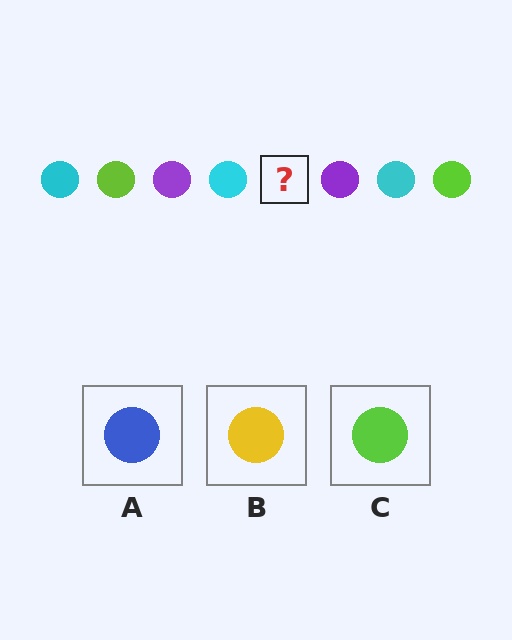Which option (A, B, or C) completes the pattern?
C.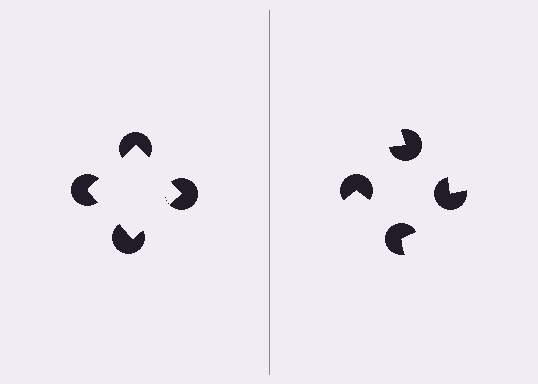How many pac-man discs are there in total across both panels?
8 — 4 on each side.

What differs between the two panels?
The pac-man discs are positioned identically on both sides; only the wedge orientations differ. On the left they align to a square; on the right they are misaligned.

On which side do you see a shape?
An illusory square appears on the left side. On the right side the wedge cuts are rotated, so no coherent shape forms.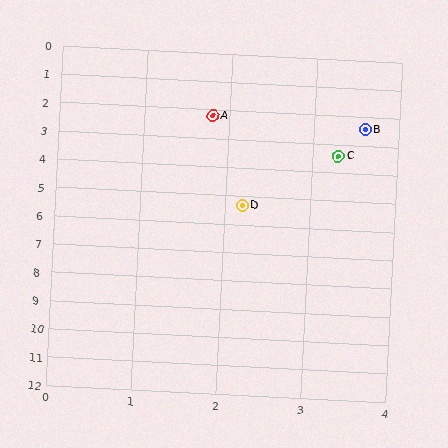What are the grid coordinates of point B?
Point B is at approximately (3.6, 2.4).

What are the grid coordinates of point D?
Point D is at approximately (2.2, 5.3).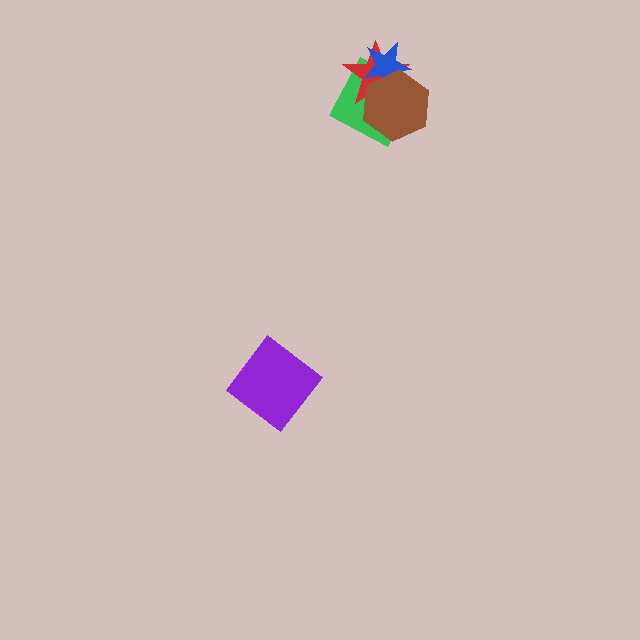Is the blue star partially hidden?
Yes, it is partially covered by another shape.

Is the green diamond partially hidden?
Yes, it is partially covered by another shape.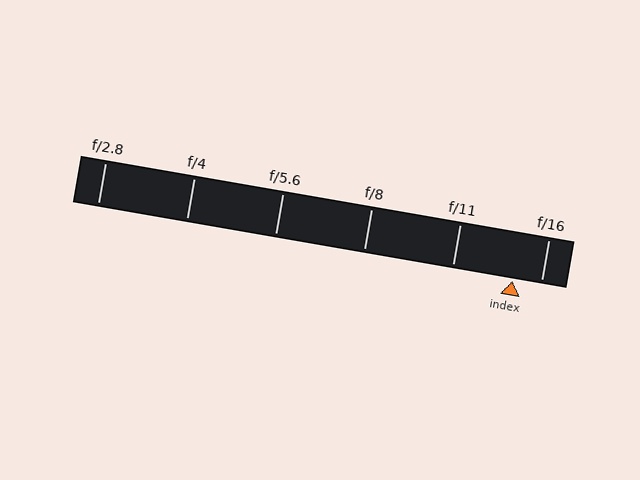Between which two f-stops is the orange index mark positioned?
The index mark is between f/11 and f/16.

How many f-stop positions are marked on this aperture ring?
There are 6 f-stop positions marked.